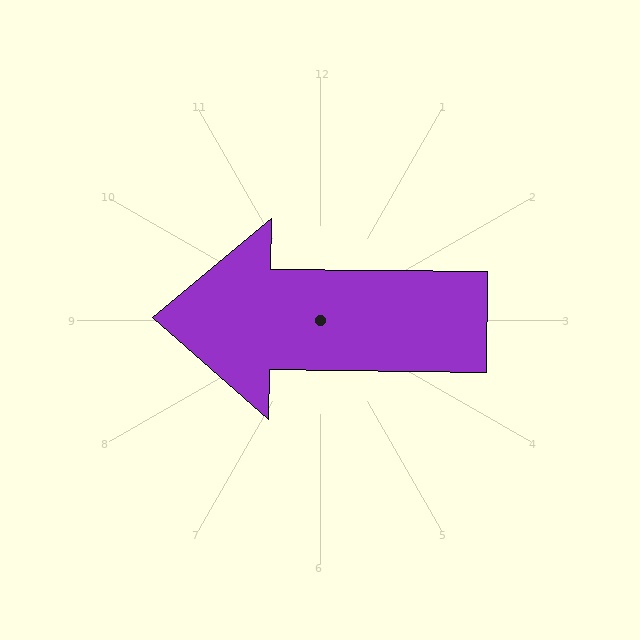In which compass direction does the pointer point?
West.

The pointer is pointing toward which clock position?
Roughly 9 o'clock.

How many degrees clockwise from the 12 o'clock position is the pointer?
Approximately 271 degrees.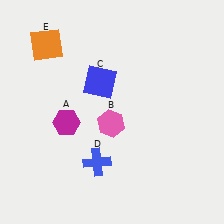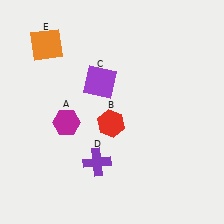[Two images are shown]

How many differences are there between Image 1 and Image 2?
There are 3 differences between the two images.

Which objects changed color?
B changed from pink to red. C changed from blue to purple. D changed from blue to purple.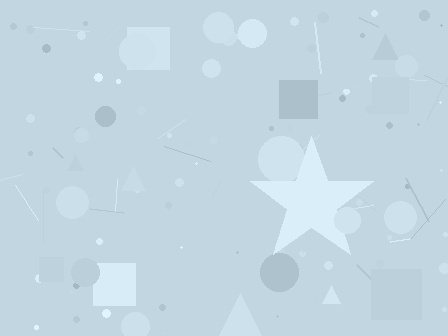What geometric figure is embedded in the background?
A star is embedded in the background.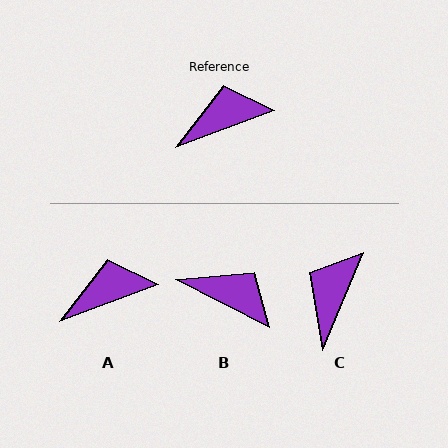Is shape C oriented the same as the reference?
No, it is off by about 47 degrees.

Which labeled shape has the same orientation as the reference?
A.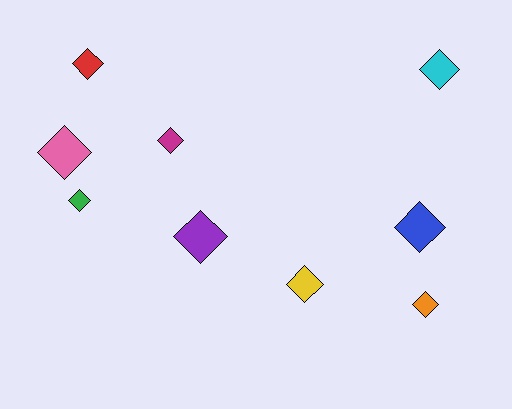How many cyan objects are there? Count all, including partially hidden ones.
There is 1 cyan object.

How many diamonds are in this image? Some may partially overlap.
There are 9 diamonds.